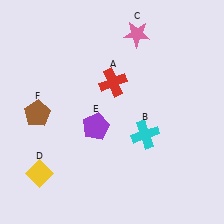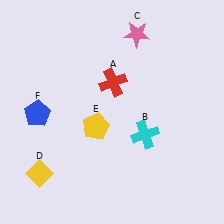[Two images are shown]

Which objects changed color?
E changed from purple to yellow. F changed from brown to blue.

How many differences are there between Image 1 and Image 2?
There are 2 differences between the two images.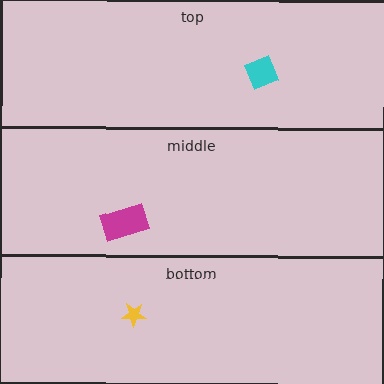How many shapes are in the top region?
1.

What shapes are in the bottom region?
The yellow star.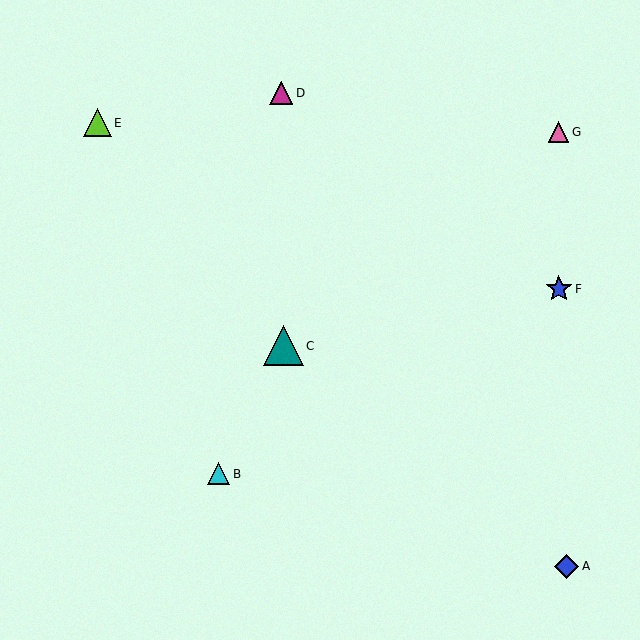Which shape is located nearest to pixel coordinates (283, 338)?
The teal triangle (labeled C) at (283, 346) is nearest to that location.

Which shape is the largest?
The teal triangle (labeled C) is the largest.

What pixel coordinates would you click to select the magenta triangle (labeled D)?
Click at (281, 93) to select the magenta triangle D.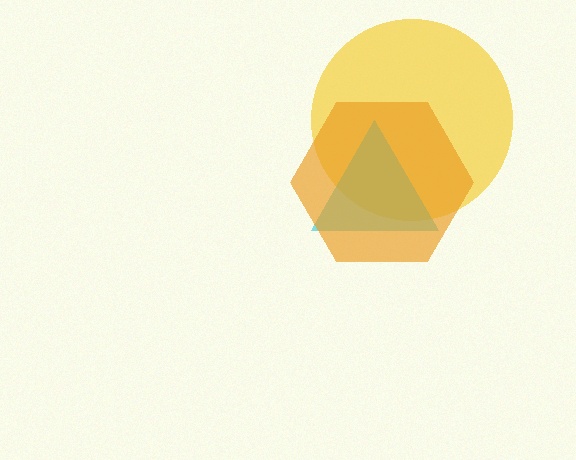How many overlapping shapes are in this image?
There are 3 overlapping shapes in the image.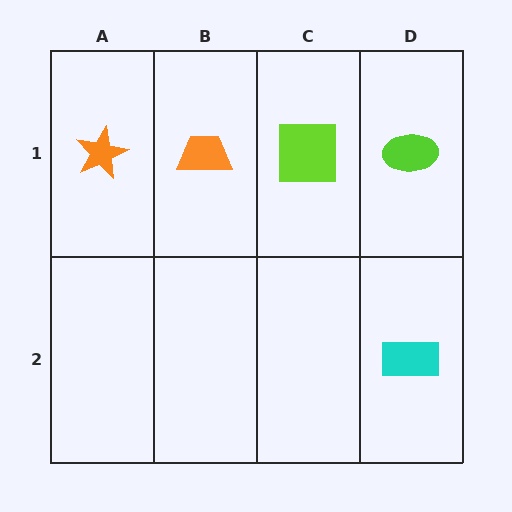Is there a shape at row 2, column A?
No, that cell is empty.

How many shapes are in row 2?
1 shape.